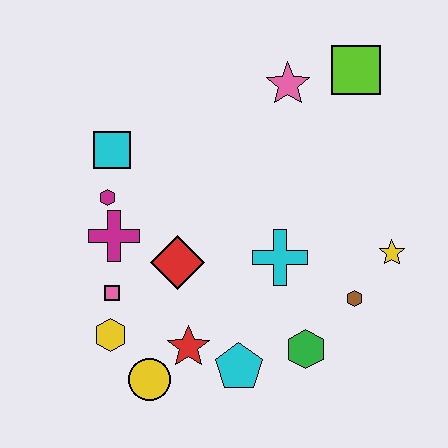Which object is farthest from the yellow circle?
The lime square is farthest from the yellow circle.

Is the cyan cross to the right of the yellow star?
No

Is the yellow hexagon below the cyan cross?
Yes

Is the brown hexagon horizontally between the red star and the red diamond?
No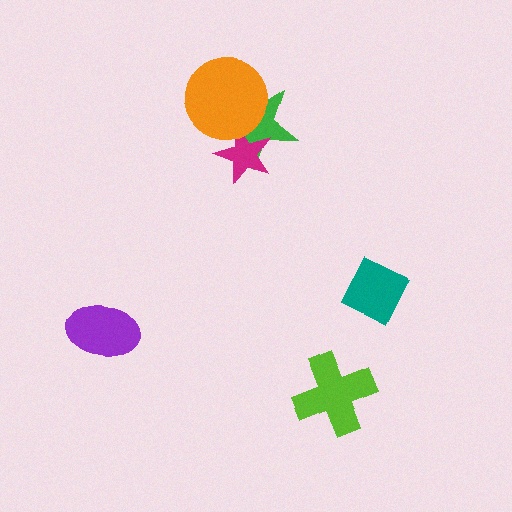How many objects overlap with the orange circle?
2 objects overlap with the orange circle.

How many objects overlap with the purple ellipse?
0 objects overlap with the purple ellipse.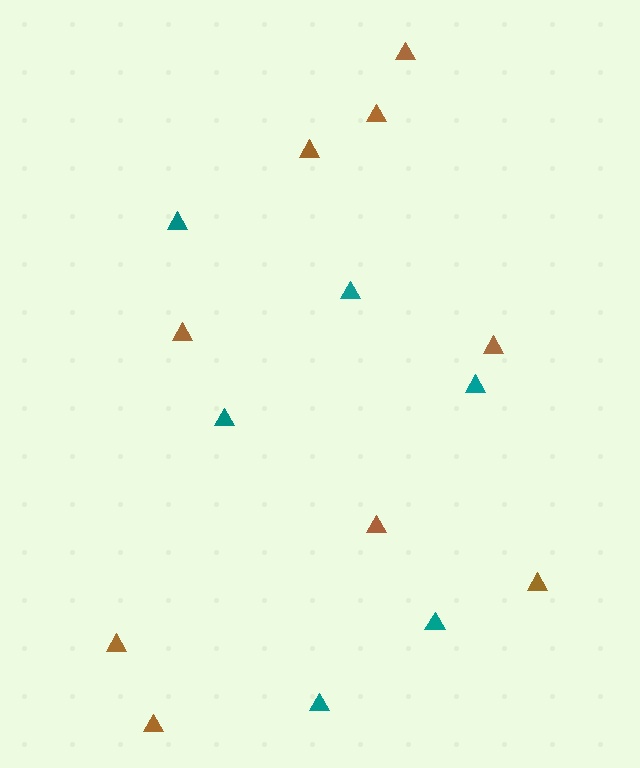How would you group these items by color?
There are 2 groups: one group of brown triangles (9) and one group of teal triangles (6).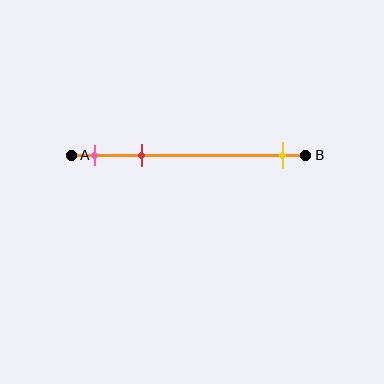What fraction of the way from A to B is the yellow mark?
The yellow mark is approximately 90% (0.9) of the way from A to B.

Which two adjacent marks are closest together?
The pink and red marks are the closest adjacent pair.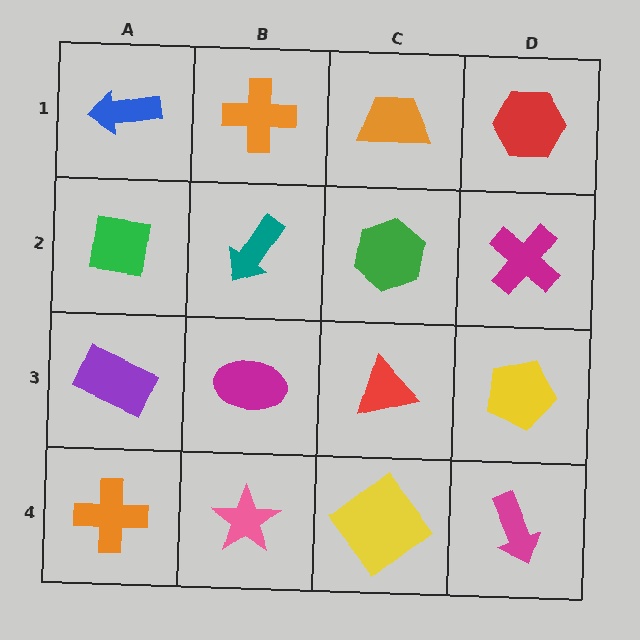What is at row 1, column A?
A blue arrow.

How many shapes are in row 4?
4 shapes.